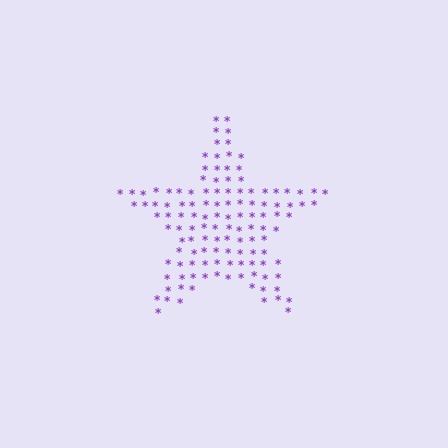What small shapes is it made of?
It is made of small asterisks.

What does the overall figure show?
The overall figure shows a star.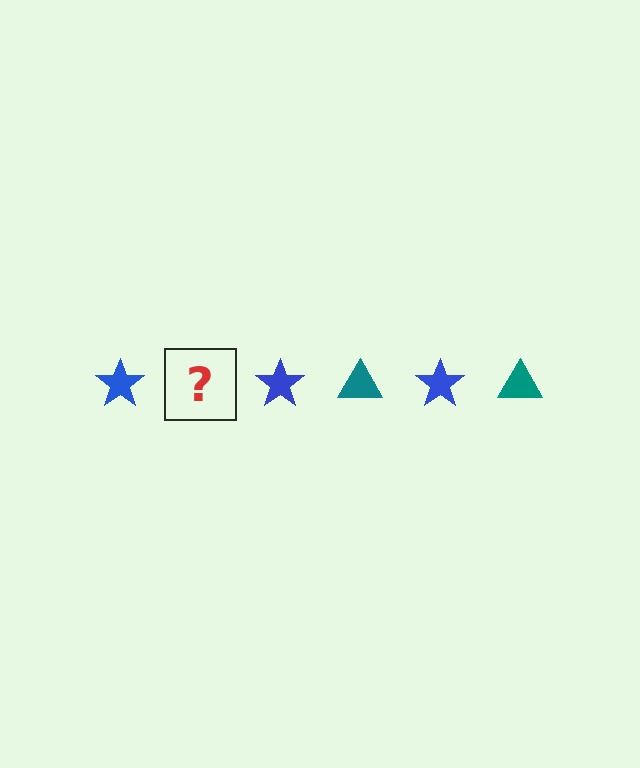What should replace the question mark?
The question mark should be replaced with a teal triangle.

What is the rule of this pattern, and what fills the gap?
The rule is that the pattern alternates between blue star and teal triangle. The gap should be filled with a teal triangle.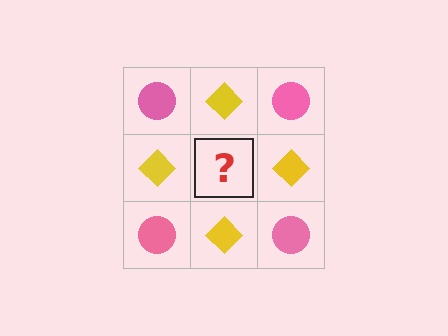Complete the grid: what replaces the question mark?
The question mark should be replaced with a pink circle.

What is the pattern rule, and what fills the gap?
The rule is that it alternates pink circle and yellow diamond in a checkerboard pattern. The gap should be filled with a pink circle.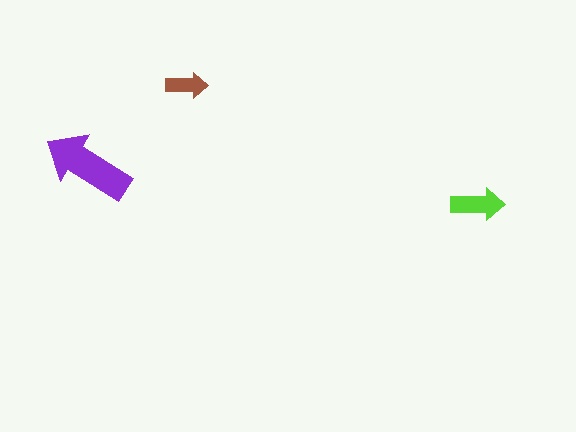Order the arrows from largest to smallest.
the purple one, the lime one, the brown one.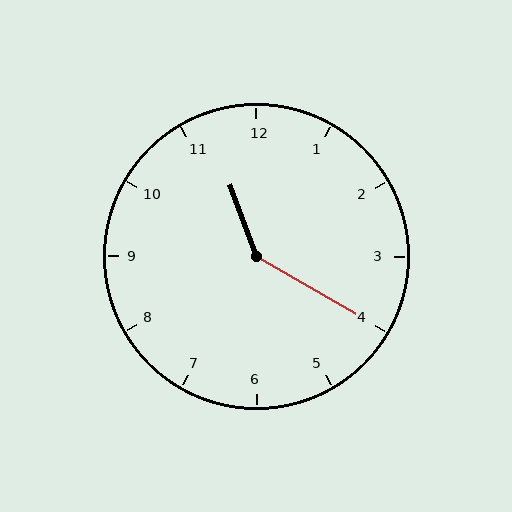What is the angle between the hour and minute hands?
Approximately 140 degrees.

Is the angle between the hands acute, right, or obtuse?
It is obtuse.